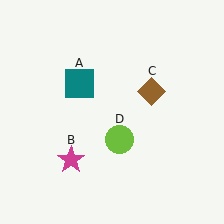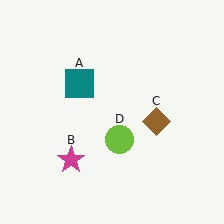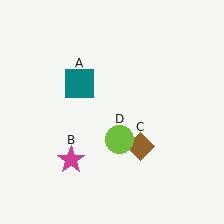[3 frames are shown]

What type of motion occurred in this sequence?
The brown diamond (object C) rotated clockwise around the center of the scene.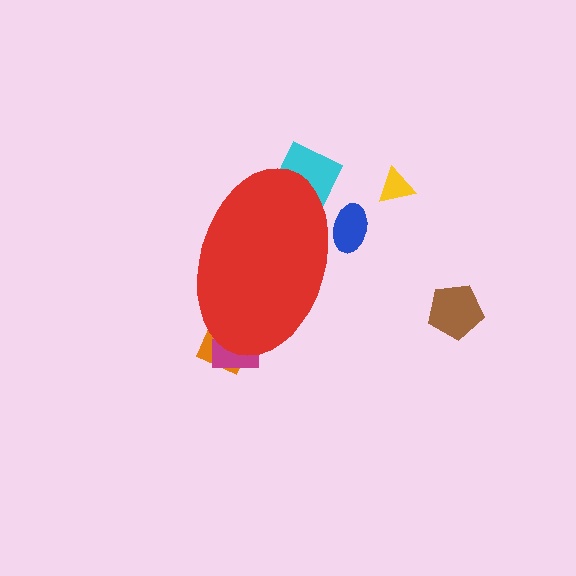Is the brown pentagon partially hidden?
No, the brown pentagon is fully visible.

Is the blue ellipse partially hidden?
Yes, the blue ellipse is partially hidden behind the red ellipse.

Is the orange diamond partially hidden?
Yes, the orange diamond is partially hidden behind the red ellipse.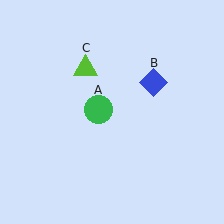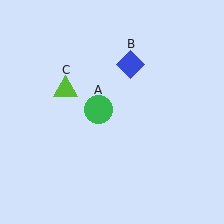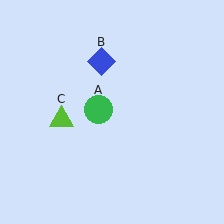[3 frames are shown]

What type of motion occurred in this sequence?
The blue diamond (object B), lime triangle (object C) rotated counterclockwise around the center of the scene.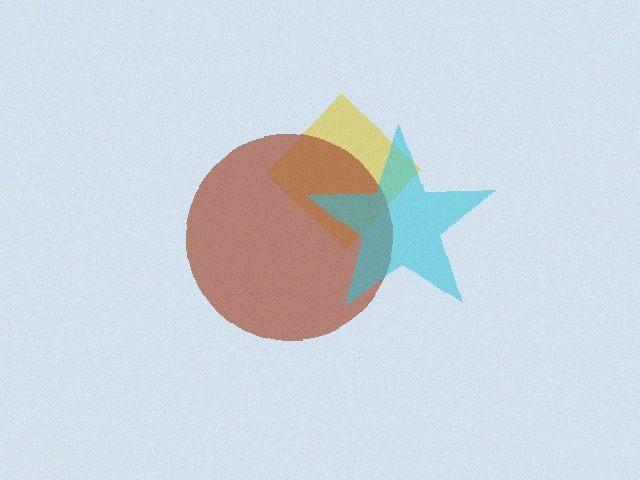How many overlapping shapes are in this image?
There are 3 overlapping shapes in the image.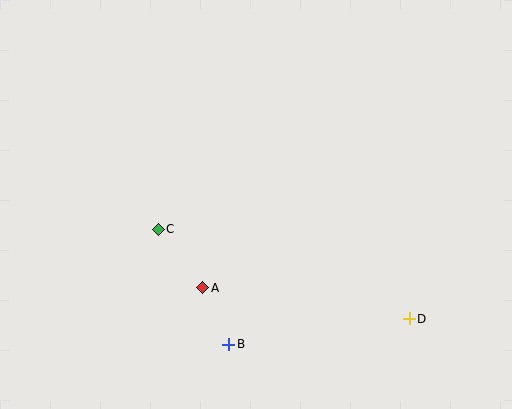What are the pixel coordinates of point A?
Point A is at (203, 288).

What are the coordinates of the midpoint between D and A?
The midpoint between D and A is at (306, 303).